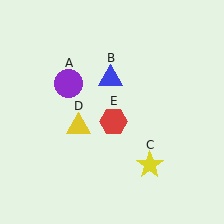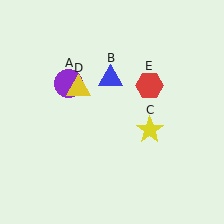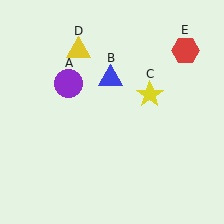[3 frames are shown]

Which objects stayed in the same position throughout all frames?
Purple circle (object A) and blue triangle (object B) remained stationary.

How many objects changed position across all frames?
3 objects changed position: yellow star (object C), yellow triangle (object D), red hexagon (object E).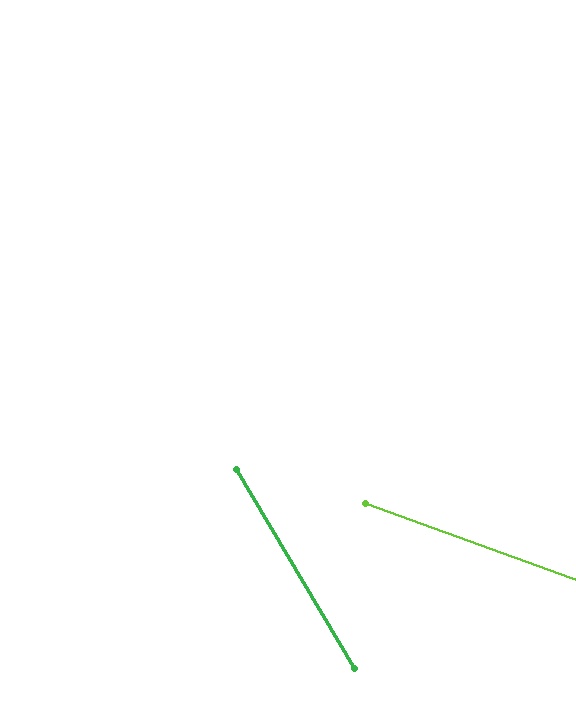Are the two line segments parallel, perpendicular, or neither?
Neither parallel nor perpendicular — they differ by about 39°.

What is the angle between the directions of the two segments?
Approximately 39 degrees.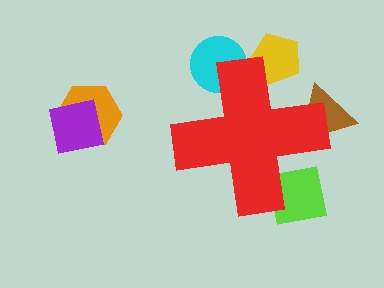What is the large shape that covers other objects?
A red cross.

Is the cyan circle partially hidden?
Yes, the cyan circle is partially hidden behind the red cross.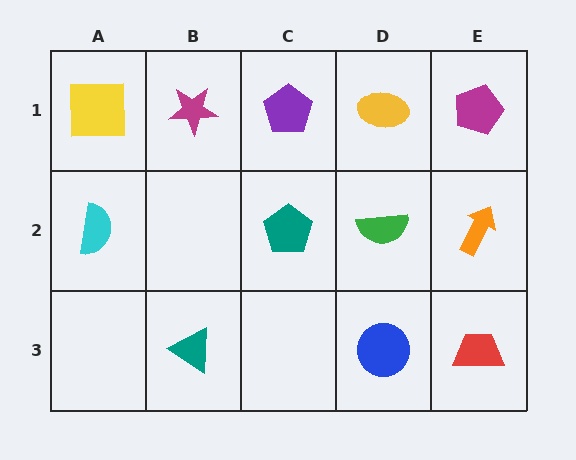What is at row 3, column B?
A teal triangle.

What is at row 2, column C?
A teal pentagon.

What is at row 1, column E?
A magenta pentagon.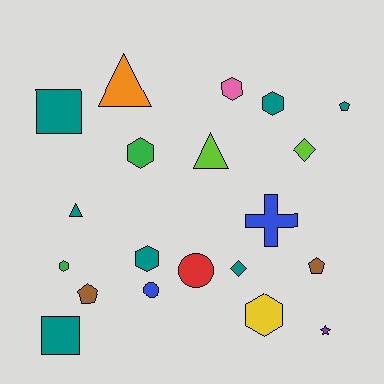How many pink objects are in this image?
There is 1 pink object.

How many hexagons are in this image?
There are 6 hexagons.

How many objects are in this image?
There are 20 objects.